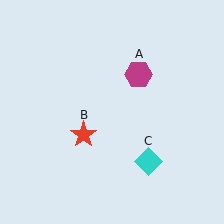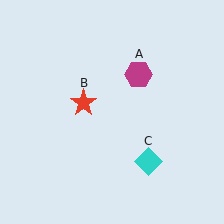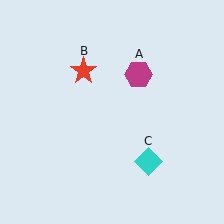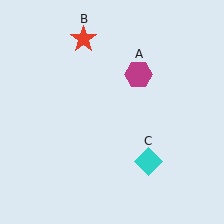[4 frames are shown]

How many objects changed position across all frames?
1 object changed position: red star (object B).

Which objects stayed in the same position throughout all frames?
Magenta hexagon (object A) and cyan diamond (object C) remained stationary.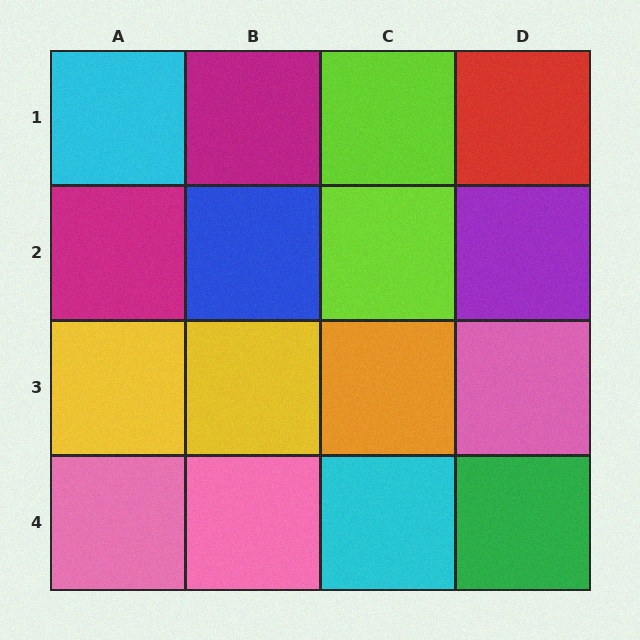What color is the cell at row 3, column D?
Pink.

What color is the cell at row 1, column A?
Cyan.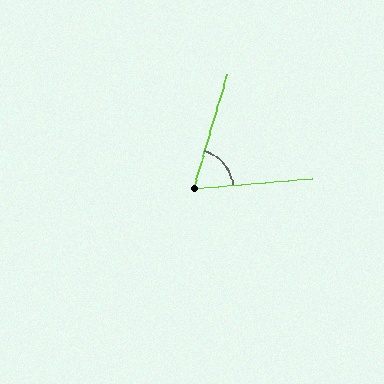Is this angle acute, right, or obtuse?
It is acute.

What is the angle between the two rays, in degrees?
Approximately 69 degrees.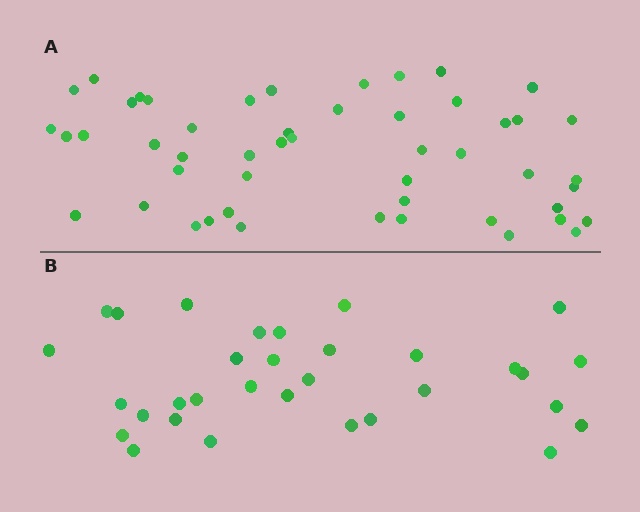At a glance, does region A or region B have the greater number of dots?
Region A (the top region) has more dots.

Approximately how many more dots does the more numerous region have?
Region A has approximately 20 more dots than region B.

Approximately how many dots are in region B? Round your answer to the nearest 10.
About 30 dots. (The exact count is 32, which rounds to 30.)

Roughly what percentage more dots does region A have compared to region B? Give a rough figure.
About 55% more.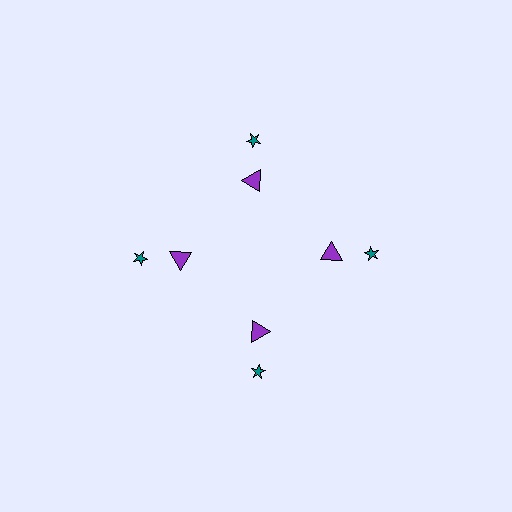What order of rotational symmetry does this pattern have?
This pattern has 4-fold rotational symmetry.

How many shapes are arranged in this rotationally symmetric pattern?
There are 8 shapes, arranged in 4 groups of 2.